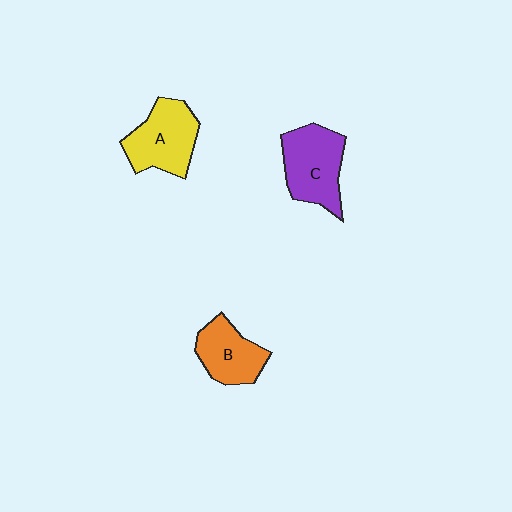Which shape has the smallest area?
Shape B (orange).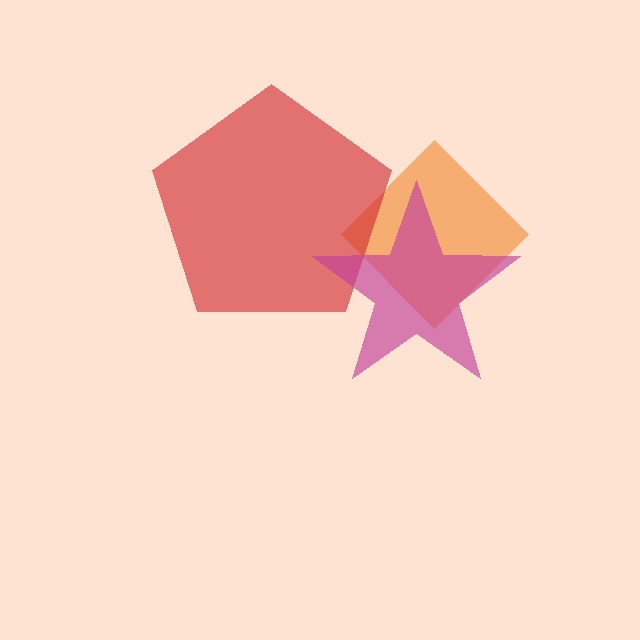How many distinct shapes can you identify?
There are 3 distinct shapes: an orange diamond, a red pentagon, a magenta star.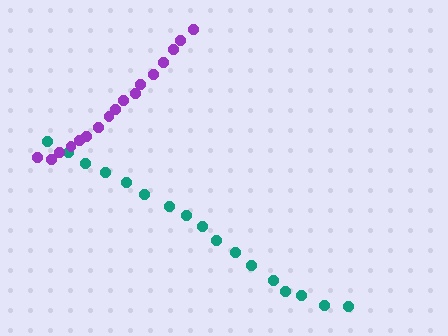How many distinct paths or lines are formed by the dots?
There are 2 distinct paths.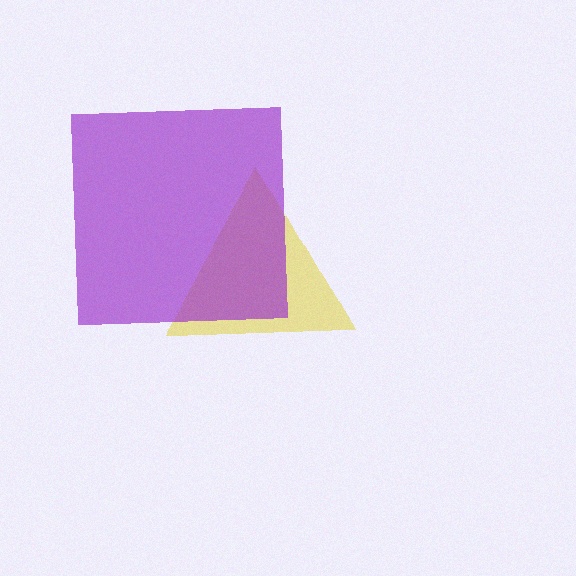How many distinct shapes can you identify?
There are 2 distinct shapes: a yellow triangle, a purple square.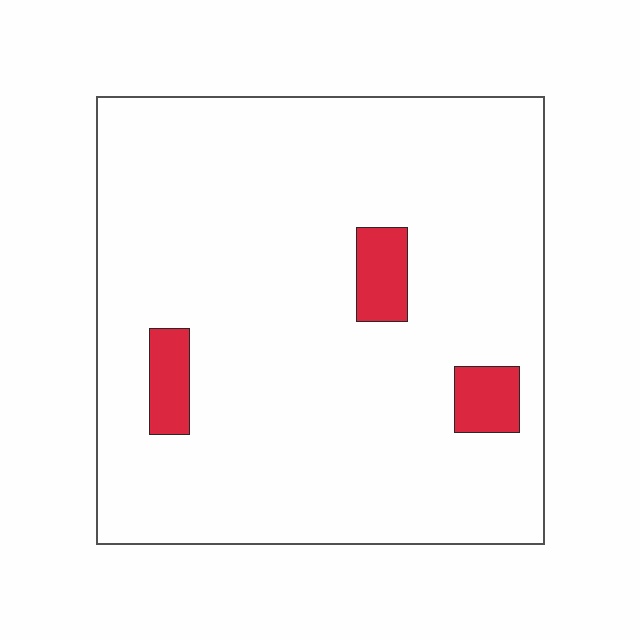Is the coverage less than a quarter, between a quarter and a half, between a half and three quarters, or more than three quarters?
Less than a quarter.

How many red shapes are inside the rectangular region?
3.